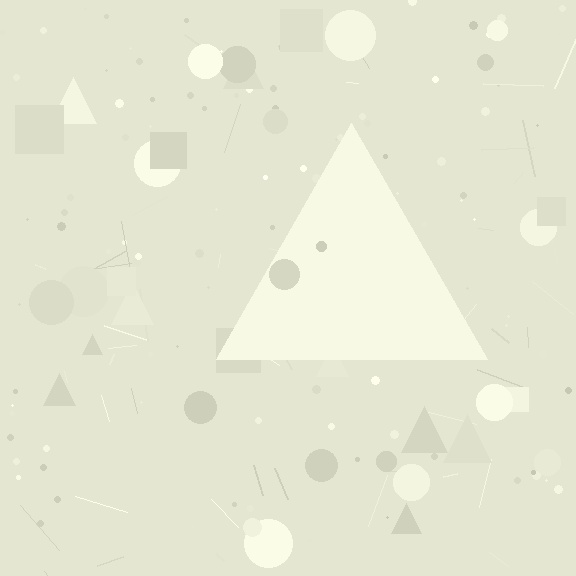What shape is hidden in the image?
A triangle is hidden in the image.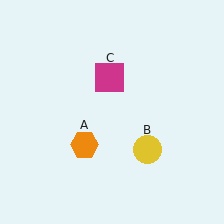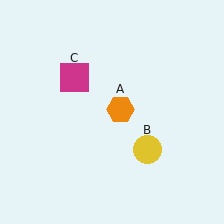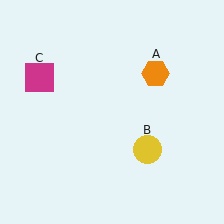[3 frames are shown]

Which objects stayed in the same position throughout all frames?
Yellow circle (object B) remained stationary.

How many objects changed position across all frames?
2 objects changed position: orange hexagon (object A), magenta square (object C).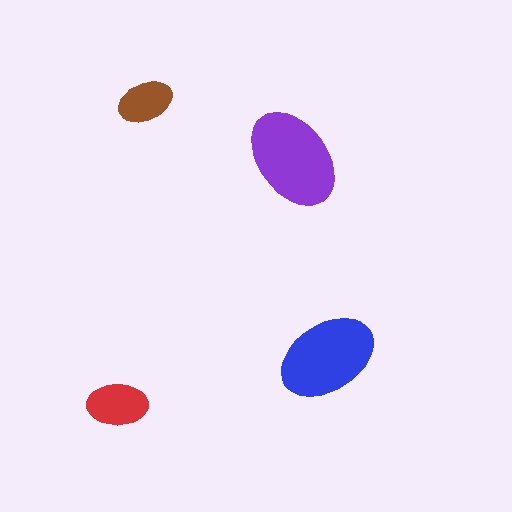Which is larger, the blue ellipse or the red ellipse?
The blue one.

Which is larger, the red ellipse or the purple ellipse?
The purple one.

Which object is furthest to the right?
The blue ellipse is rightmost.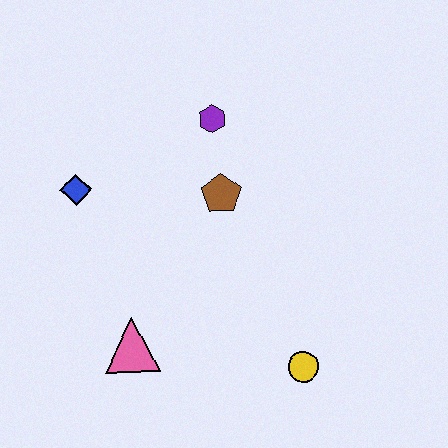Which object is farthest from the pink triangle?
The purple hexagon is farthest from the pink triangle.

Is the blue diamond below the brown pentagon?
No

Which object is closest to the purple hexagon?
The brown pentagon is closest to the purple hexagon.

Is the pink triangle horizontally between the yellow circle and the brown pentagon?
No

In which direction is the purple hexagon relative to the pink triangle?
The purple hexagon is above the pink triangle.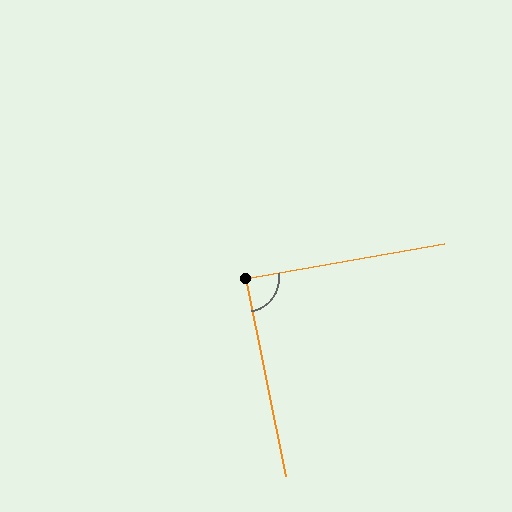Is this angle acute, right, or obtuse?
It is approximately a right angle.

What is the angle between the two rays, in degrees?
Approximately 89 degrees.